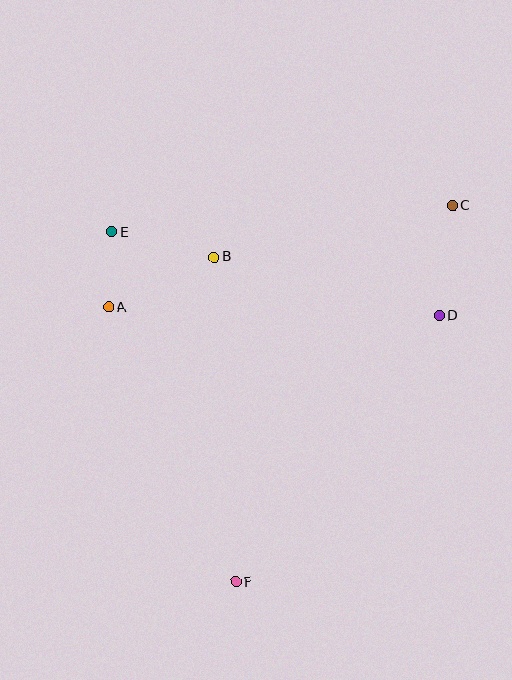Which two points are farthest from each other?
Points C and F are farthest from each other.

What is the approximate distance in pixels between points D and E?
The distance between D and E is approximately 338 pixels.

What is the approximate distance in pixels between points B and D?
The distance between B and D is approximately 233 pixels.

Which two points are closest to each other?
Points A and E are closest to each other.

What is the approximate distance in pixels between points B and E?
The distance between B and E is approximately 105 pixels.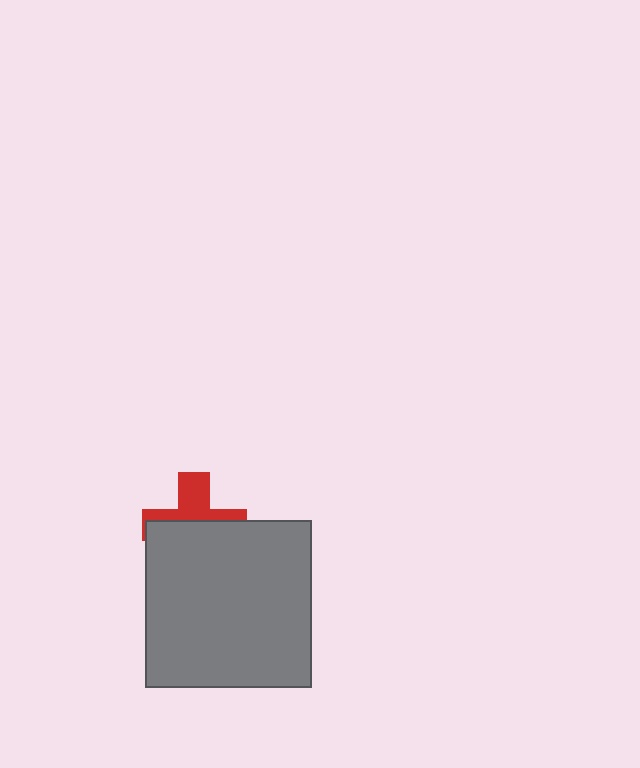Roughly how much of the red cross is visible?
A small part of it is visible (roughly 41%).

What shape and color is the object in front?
The object in front is a gray square.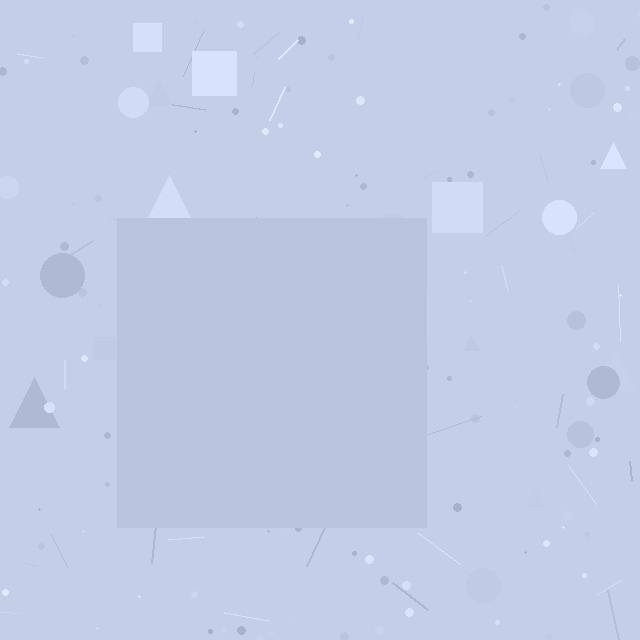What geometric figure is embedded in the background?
A square is embedded in the background.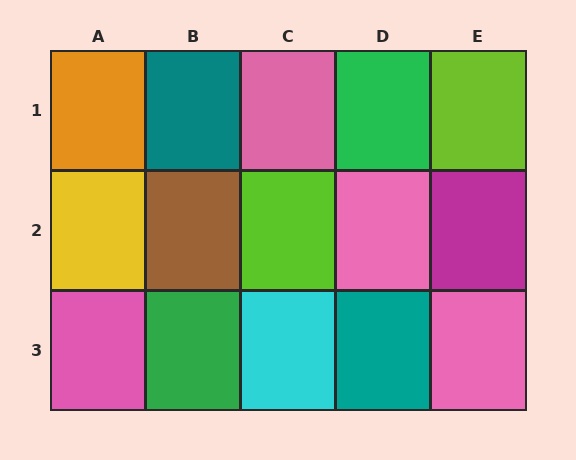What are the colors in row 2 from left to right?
Yellow, brown, lime, pink, magenta.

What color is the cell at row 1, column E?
Lime.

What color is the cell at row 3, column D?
Teal.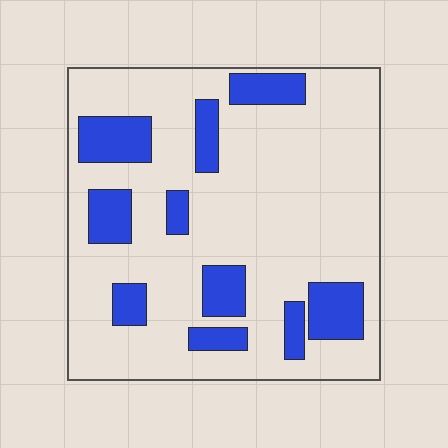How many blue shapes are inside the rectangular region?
10.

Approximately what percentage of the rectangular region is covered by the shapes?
Approximately 20%.